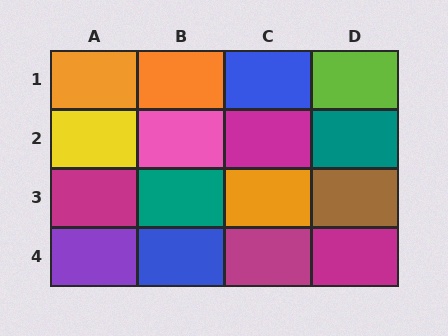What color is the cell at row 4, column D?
Magenta.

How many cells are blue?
2 cells are blue.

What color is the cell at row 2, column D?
Teal.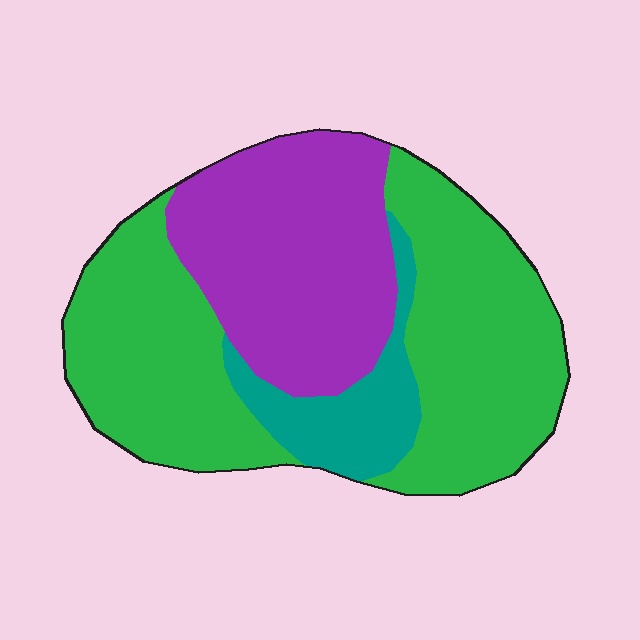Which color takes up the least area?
Teal, at roughly 10%.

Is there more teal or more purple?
Purple.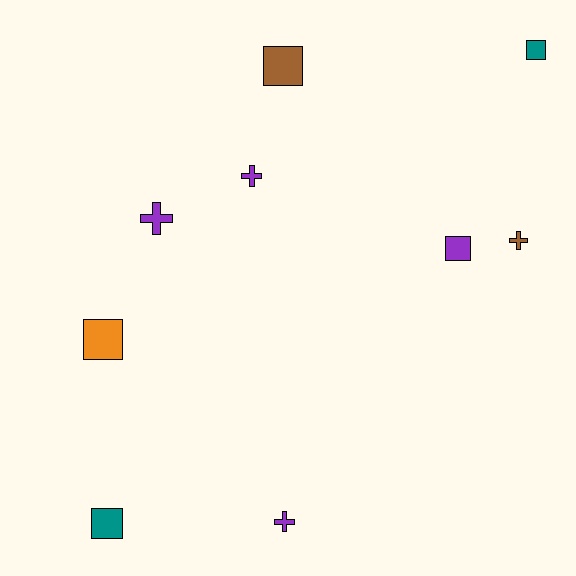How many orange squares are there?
There is 1 orange square.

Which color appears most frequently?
Purple, with 4 objects.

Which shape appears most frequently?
Square, with 5 objects.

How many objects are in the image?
There are 9 objects.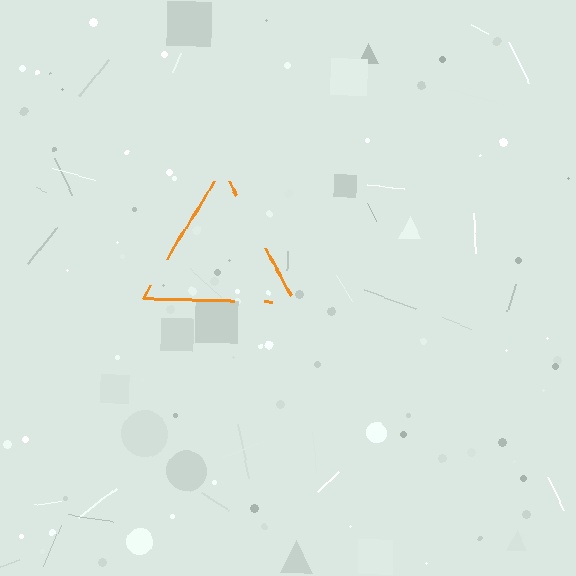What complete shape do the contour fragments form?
The contour fragments form a triangle.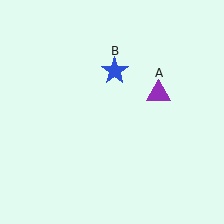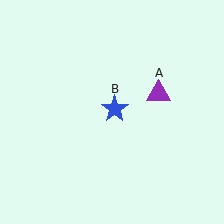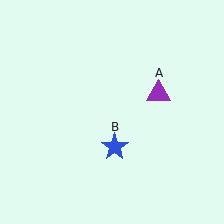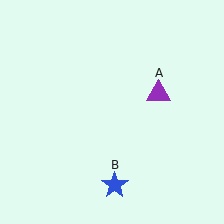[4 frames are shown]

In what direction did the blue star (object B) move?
The blue star (object B) moved down.